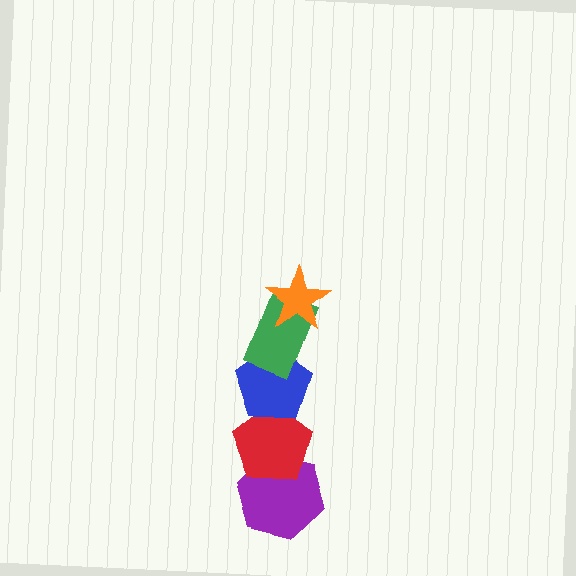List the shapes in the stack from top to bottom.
From top to bottom: the orange star, the green rectangle, the blue pentagon, the red pentagon, the purple hexagon.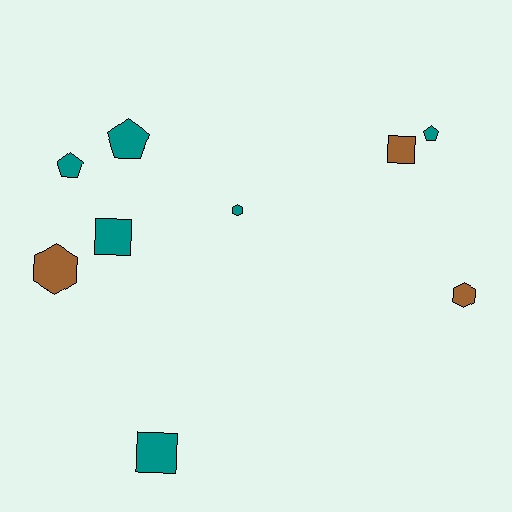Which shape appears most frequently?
Pentagon, with 3 objects.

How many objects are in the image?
There are 9 objects.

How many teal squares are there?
There are 2 teal squares.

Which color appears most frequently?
Teal, with 6 objects.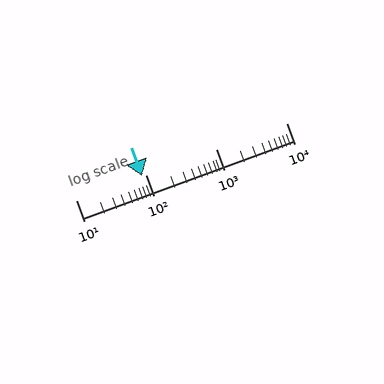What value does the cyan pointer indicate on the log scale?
The pointer indicates approximately 87.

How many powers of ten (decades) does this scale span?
The scale spans 3 decades, from 10 to 10000.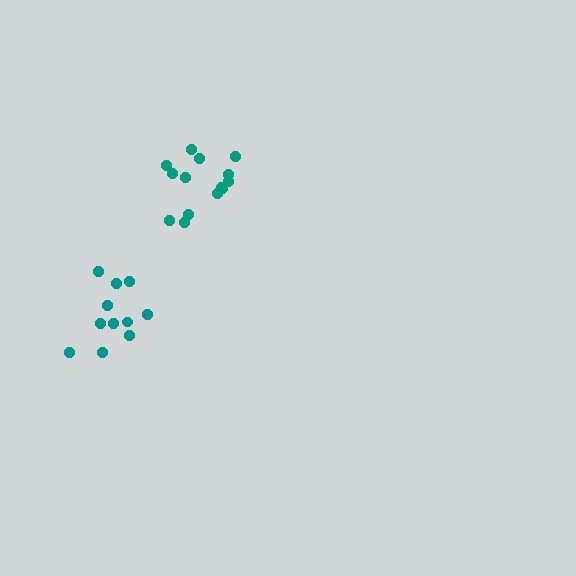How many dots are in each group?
Group 1: 11 dots, Group 2: 14 dots (25 total).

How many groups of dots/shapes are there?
There are 2 groups.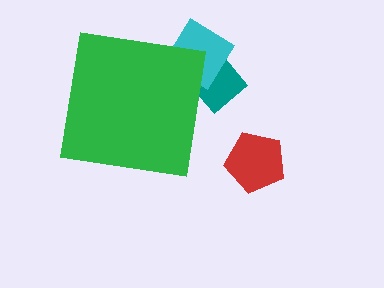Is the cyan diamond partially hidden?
Yes, the cyan diamond is partially hidden behind the green square.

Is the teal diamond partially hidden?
Yes, the teal diamond is partially hidden behind the green square.